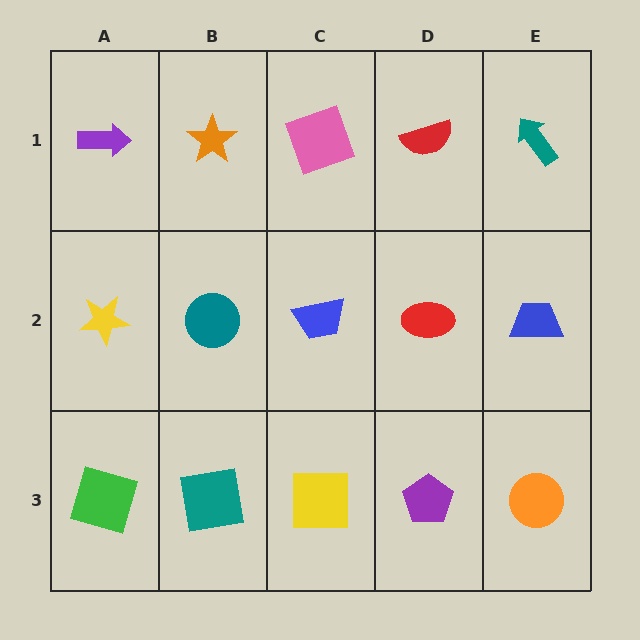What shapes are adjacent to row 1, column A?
A yellow star (row 2, column A), an orange star (row 1, column B).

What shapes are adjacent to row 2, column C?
A pink square (row 1, column C), a yellow square (row 3, column C), a teal circle (row 2, column B), a red ellipse (row 2, column D).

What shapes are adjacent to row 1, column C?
A blue trapezoid (row 2, column C), an orange star (row 1, column B), a red semicircle (row 1, column D).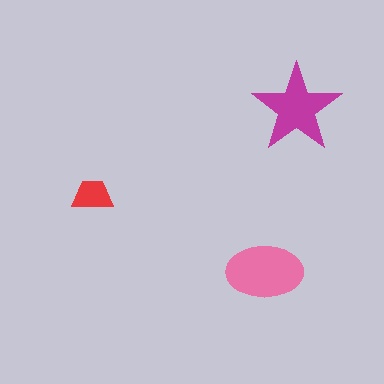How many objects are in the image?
There are 3 objects in the image.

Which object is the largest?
The pink ellipse.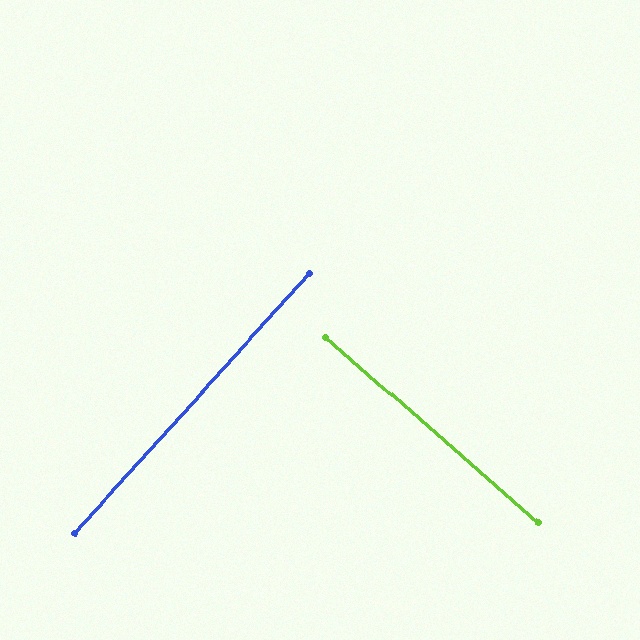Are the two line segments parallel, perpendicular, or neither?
Perpendicular — they meet at approximately 89°.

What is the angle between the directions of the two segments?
Approximately 89 degrees.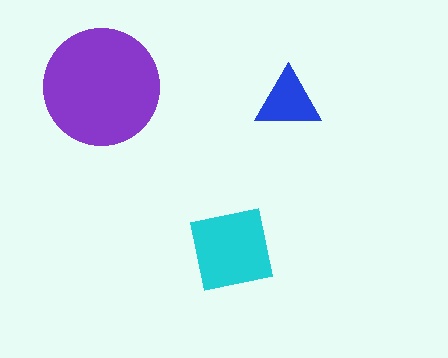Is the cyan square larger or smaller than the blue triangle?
Larger.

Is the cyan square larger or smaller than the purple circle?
Smaller.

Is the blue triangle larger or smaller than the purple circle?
Smaller.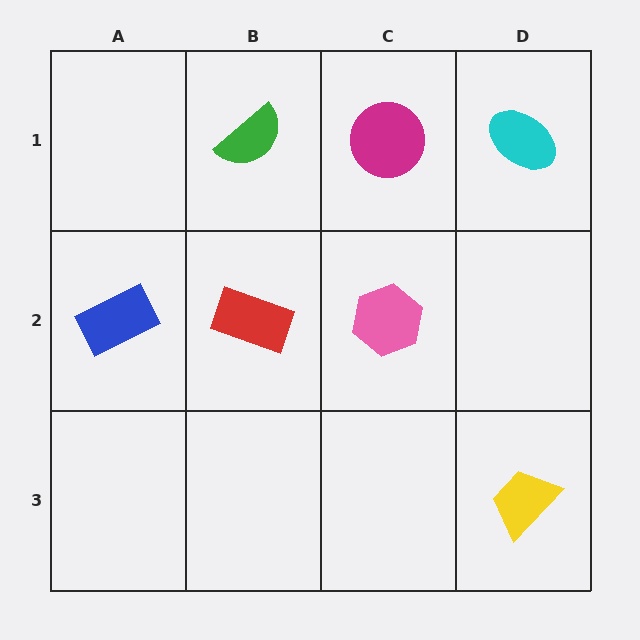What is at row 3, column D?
A yellow trapezoid.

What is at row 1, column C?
A magenta circle.